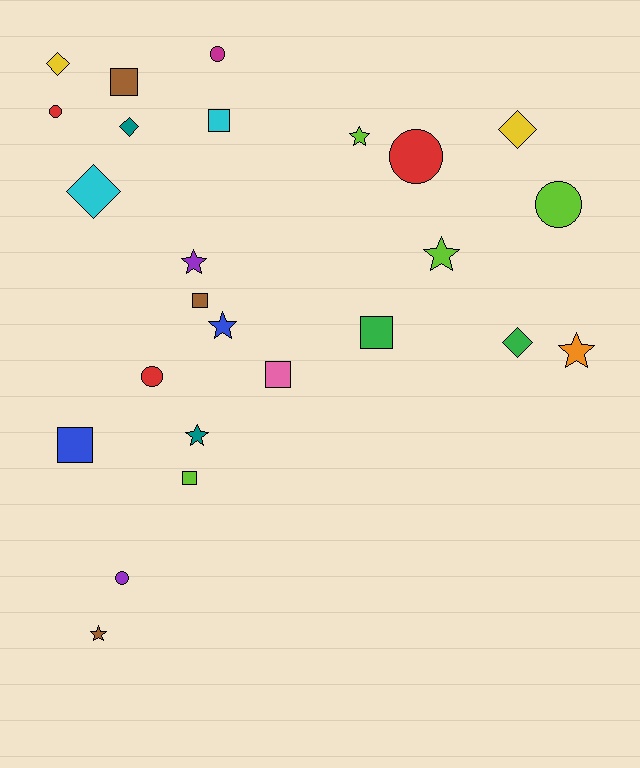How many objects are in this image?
There are 25 objects.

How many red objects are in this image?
There are 3 red objects.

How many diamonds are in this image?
There are 5 diamonds.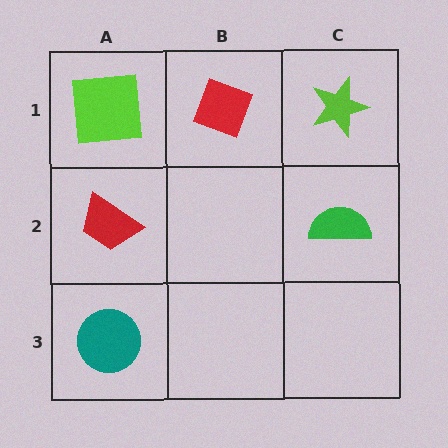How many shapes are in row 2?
2 shapes.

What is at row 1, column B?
A red diamond.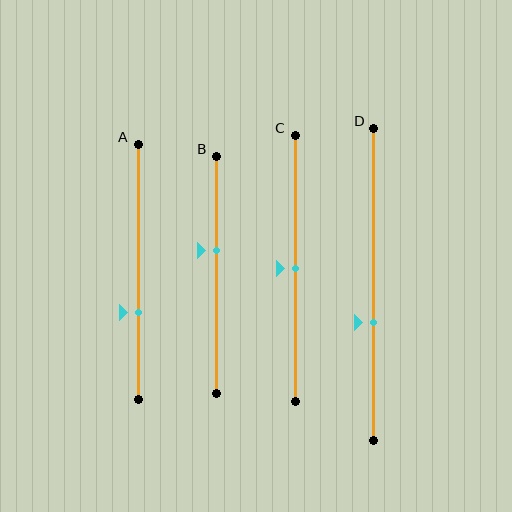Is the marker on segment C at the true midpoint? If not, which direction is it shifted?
Yes, the marker on segment C is at the true midpoint.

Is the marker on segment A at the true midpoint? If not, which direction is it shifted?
No, the marker on segment A is shifted downward by about 16% of the segment length.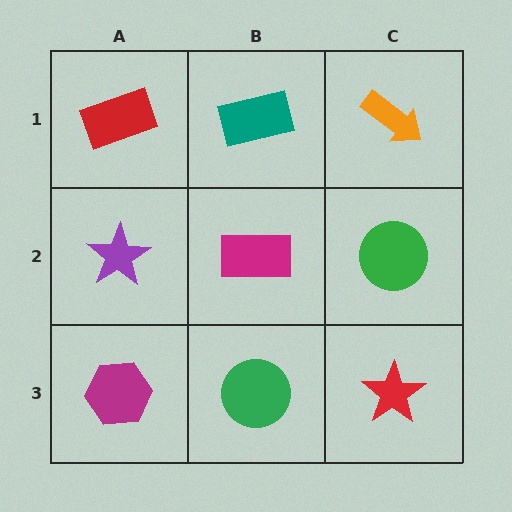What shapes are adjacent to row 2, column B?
A teal rectangle (row 1, column B), a green circle (row 3, column B), a purple star (row 2, column A), a green circle (row 2, column C).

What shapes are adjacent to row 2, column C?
An orange arrow (row 1, column C), a red star (row 3, column C), a magenta rectangle (row 2, column B).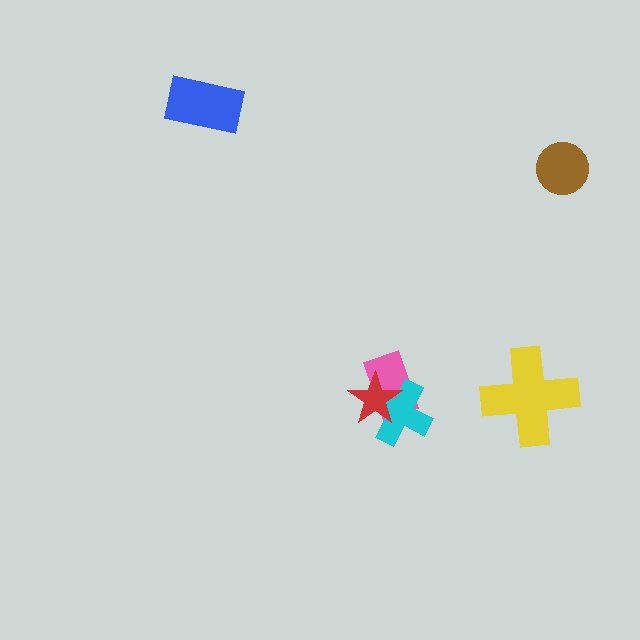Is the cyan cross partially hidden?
Yes, it is partially covered by another shape.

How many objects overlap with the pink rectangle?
2 objects overlap with the pink rectangle.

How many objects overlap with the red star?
2 objects overlap with the red star.